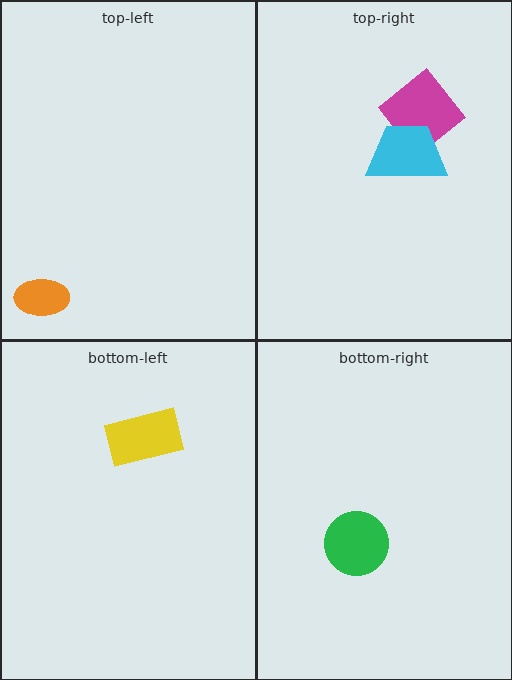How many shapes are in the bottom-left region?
1.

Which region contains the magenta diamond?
The top-right region.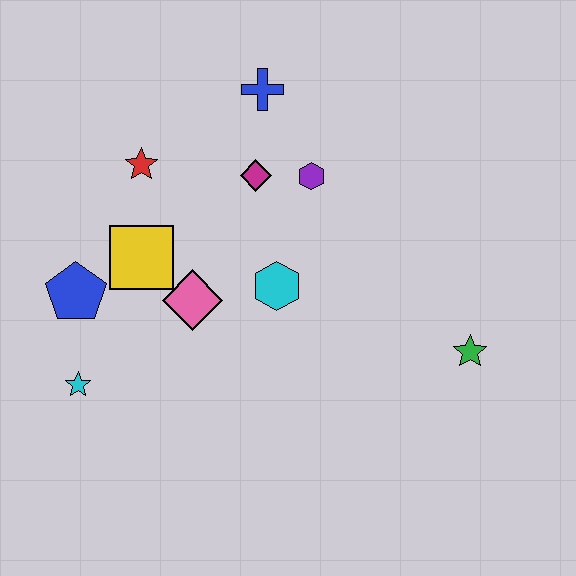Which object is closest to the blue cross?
The magenta diamond is closest to the blue cross.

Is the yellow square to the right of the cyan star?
Yes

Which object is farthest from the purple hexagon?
The cyan star is farthest from the purple hexagon.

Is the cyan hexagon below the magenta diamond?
Yes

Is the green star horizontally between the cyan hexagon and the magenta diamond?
No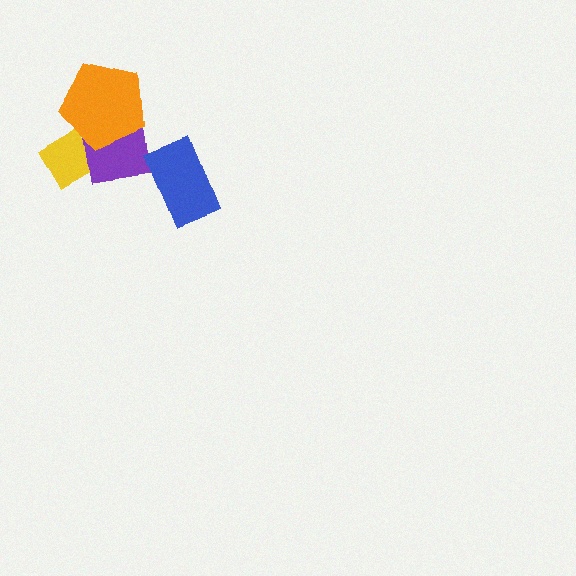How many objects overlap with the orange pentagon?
2 objects overlap with the orange pentagon.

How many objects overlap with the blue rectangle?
0 objects overlap with the blue rectangle.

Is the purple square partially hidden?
Yes, it is partially covered by another shape.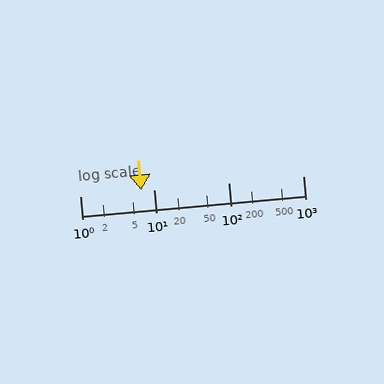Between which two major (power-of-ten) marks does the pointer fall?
The pointer is between 1 and 10.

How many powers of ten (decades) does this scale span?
The scale spans 3 decades, from 1 to 1000.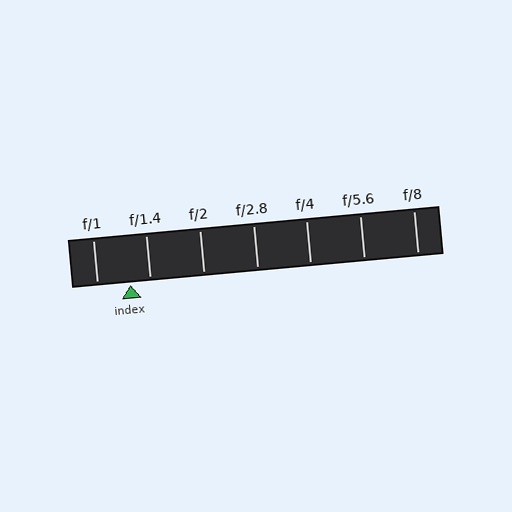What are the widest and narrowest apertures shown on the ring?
The widest aperture shown is f/1 and the narrowest is f/8.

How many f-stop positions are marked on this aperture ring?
There are 7 f-stop positions marked.